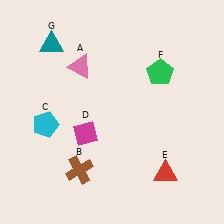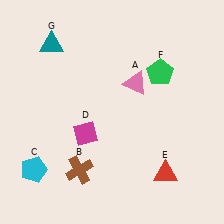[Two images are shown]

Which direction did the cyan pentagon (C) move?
The cyan pentagon (C) moved down.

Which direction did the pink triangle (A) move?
The pink triangle (A) moved right.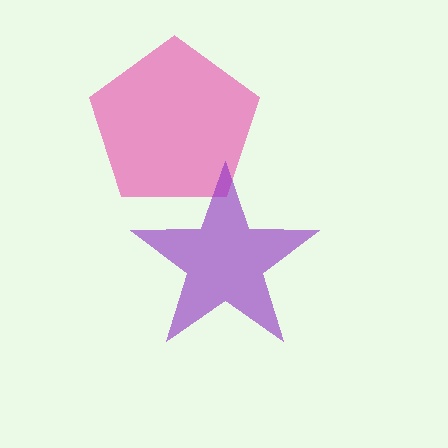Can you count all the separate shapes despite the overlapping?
Yes, there are 2 separate shapes.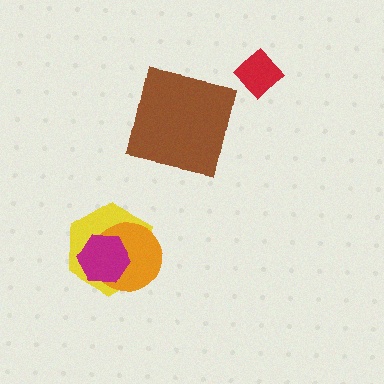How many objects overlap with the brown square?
0 objects overlap with the brown square.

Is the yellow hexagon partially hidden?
Yes, it is partially covered by another shape.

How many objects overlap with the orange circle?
2 objects overlap with the orange circle.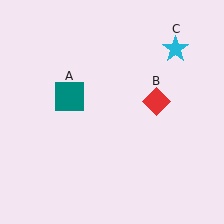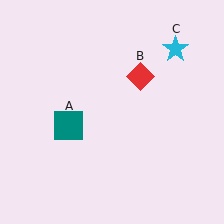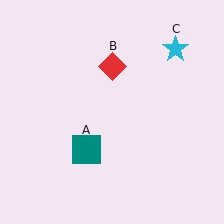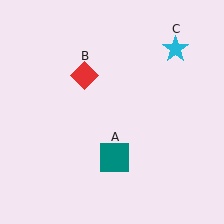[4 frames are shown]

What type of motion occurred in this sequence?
The teal square (object A), red diamond (object B) rotated counterclockwise around the center of the scene.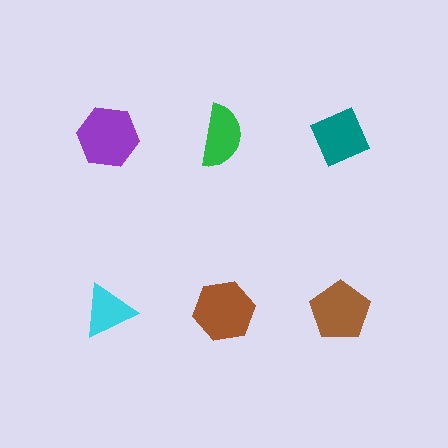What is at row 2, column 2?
A brown hexagon.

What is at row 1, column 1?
A purple hexagon.